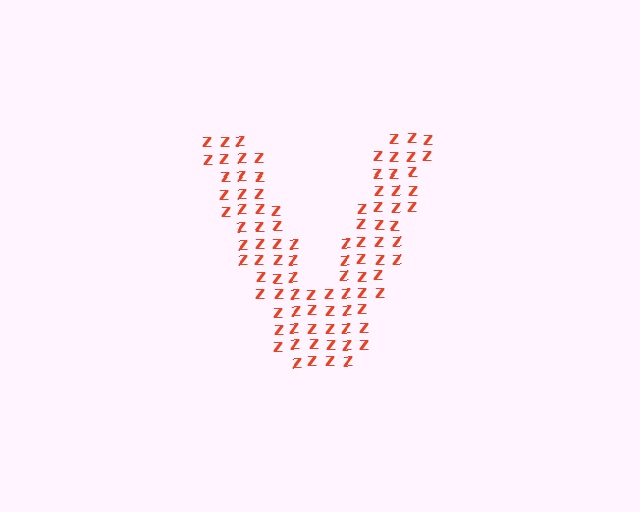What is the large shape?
The large shape is the letter V.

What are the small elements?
The small elements are letter Z's.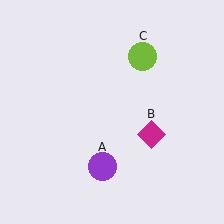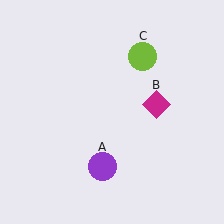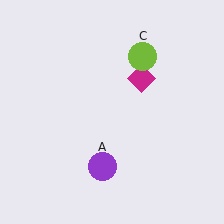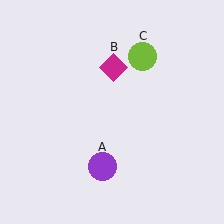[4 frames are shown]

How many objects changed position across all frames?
1 object changed position: magenta diamond (object B).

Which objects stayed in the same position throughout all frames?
Purple circle (object A) and lime circle (object C) remained stationary.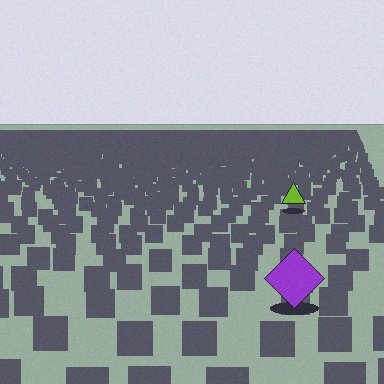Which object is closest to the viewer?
The purple diamond is closest. The texture marks near it are larger and more spread out.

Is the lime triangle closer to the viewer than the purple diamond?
No. The purple diamond is closer — you can tell from the texture gradient: the ground texture is coarser near it.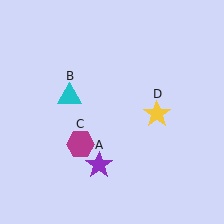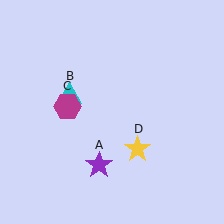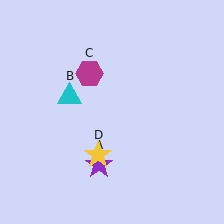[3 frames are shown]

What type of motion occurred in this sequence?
The magenta hexagon (object C), yellow star (object D) rotated clockwise around the center of the scene.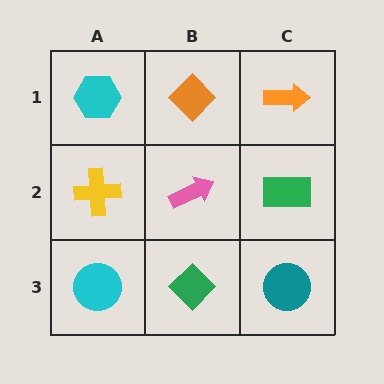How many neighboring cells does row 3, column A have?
2.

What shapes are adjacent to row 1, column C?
A green rectangle (row 2, column C), an orange diamond (row 1, column B).